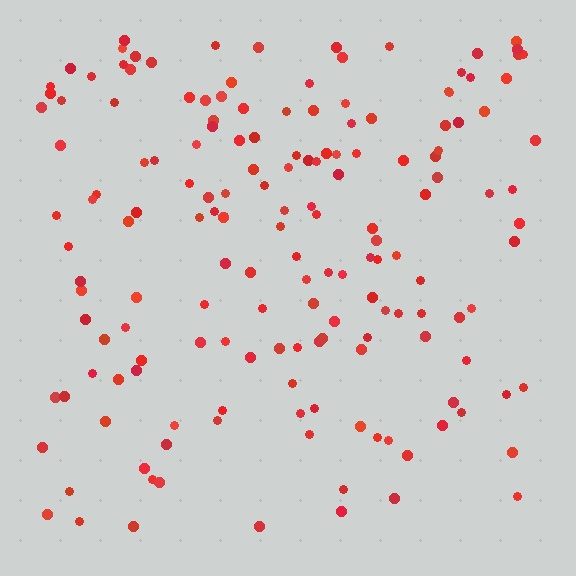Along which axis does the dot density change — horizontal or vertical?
Vertical.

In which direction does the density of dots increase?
From bottom to top, with the top side densest.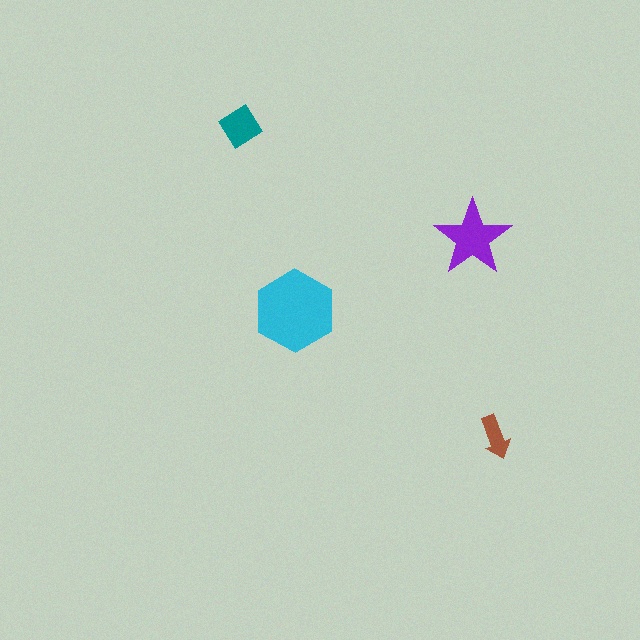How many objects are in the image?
There are 4 objects in the image.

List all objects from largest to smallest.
The cyan hexagon, the purple star, the teal diamond, the brown arrow.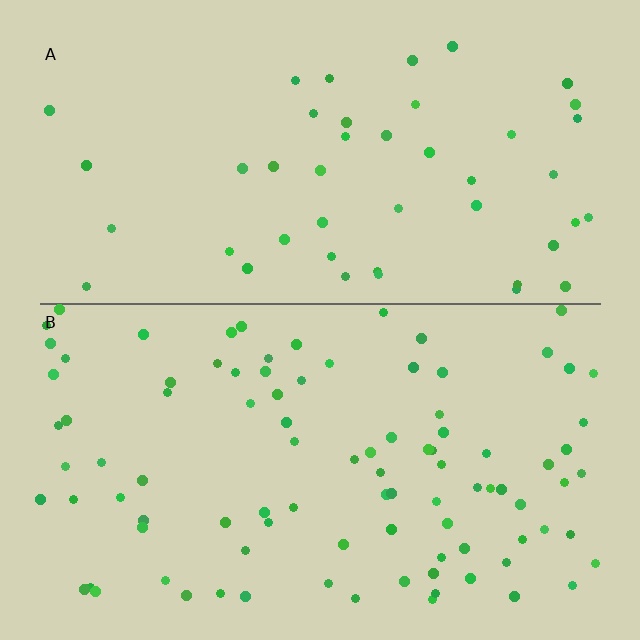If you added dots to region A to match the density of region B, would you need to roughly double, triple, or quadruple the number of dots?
Approximately double.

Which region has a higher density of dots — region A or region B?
B (the bottom).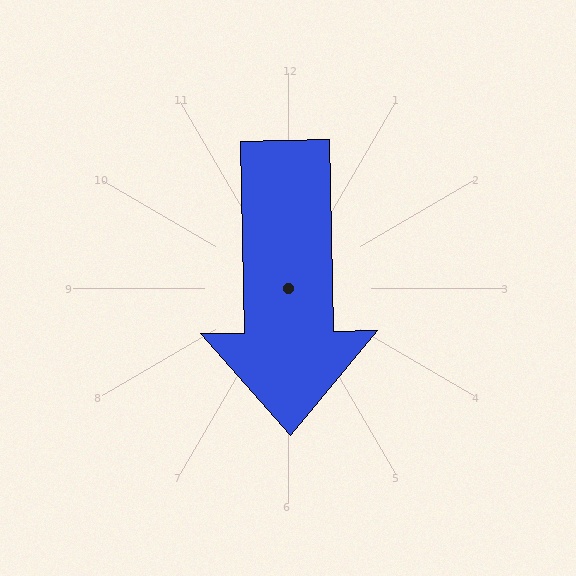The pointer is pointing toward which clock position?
Roughly 6 o'clock.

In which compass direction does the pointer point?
South.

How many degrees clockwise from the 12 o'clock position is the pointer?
Approximately 179 degrees.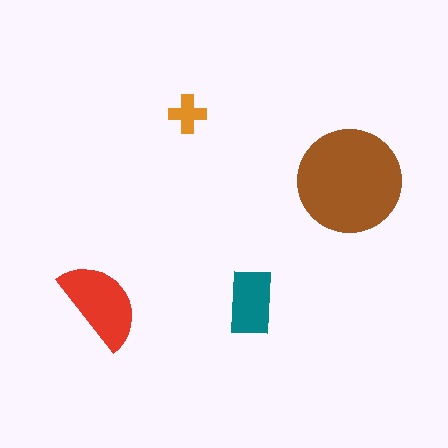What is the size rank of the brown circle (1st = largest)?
1st.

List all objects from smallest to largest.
The orange cross, the teal rectangle, the red semicircle, the brown circle.